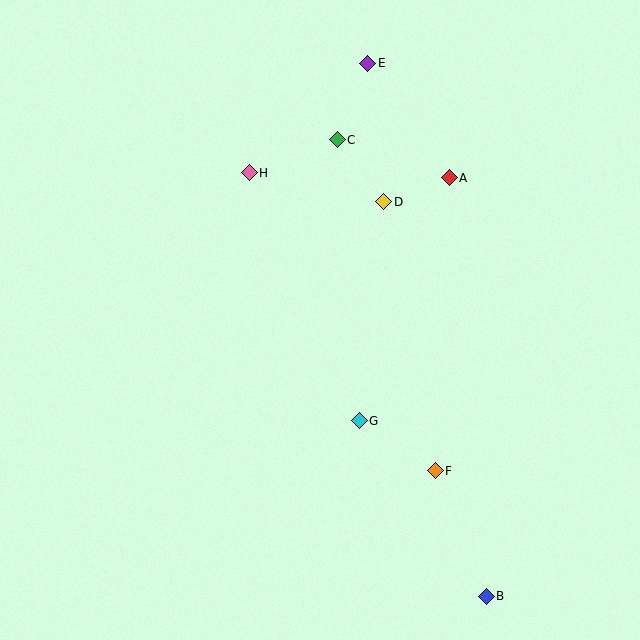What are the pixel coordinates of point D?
Point D is at (384, 202).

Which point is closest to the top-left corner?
Point H is closest to the top-left corner.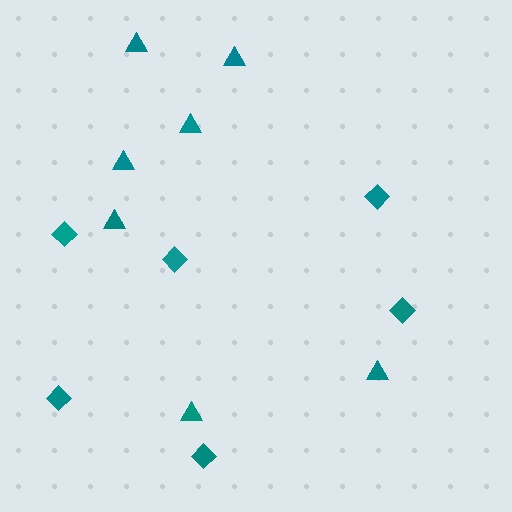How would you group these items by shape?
There are 2 groups: one group of triangles (7) and one group of diamonds (6).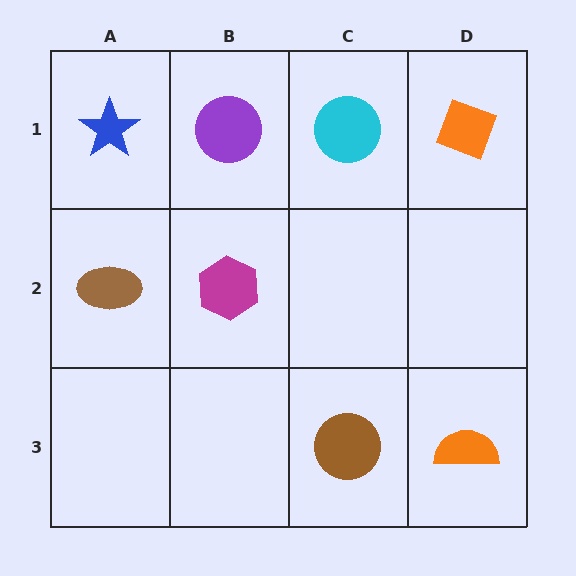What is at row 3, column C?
A brown circle.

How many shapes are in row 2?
2 shapes.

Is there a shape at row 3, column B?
No, that cell is empty.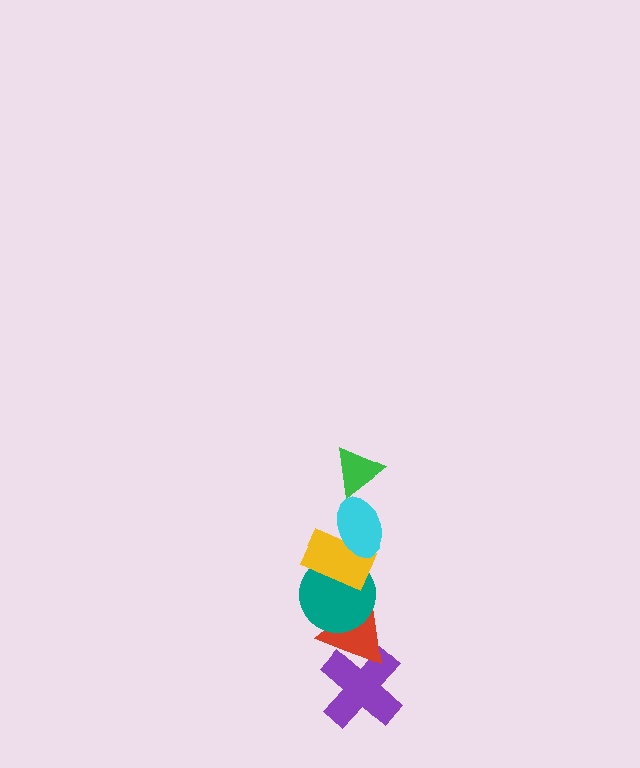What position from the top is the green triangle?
The green triangle is 1st from the top.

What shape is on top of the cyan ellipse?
The green triangle is on top of the cyan ellipse.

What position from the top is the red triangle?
The red triangle is 5th from the top.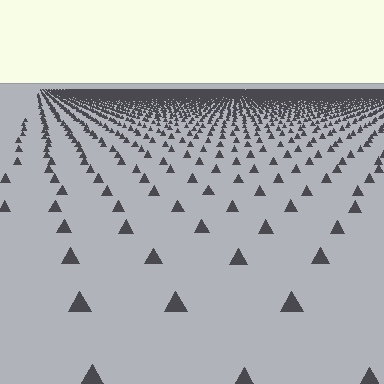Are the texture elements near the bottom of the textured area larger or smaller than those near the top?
Larger. Near the bottom, elements are closer to the viewer and appear at a bigger on-screen size.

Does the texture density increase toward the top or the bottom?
Density increases toward the top.